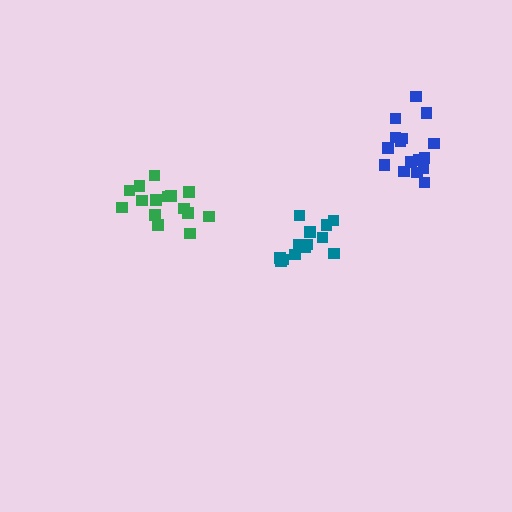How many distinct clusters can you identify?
There are 3 distinct clusters.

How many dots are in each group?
Group 1: 13 dots, Group 2: 16 dots, Group 3: 15 dots (44 total).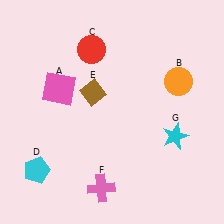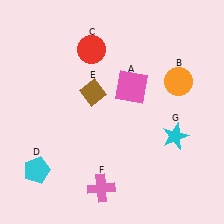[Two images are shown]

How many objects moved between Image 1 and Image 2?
1 object moved between the two images.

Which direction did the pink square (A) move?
The pink square (A) moved right.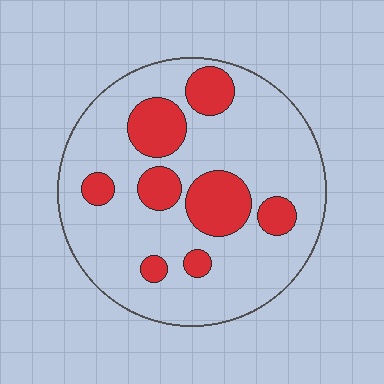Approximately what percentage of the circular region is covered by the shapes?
Approximately 25%.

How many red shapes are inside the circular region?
8.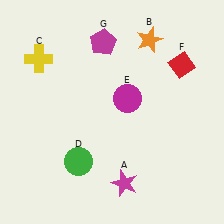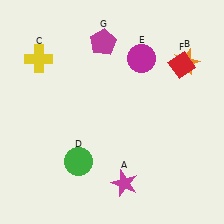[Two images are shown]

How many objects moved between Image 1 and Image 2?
2 objects moved between the two images.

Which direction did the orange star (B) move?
The orange star (B) moved right.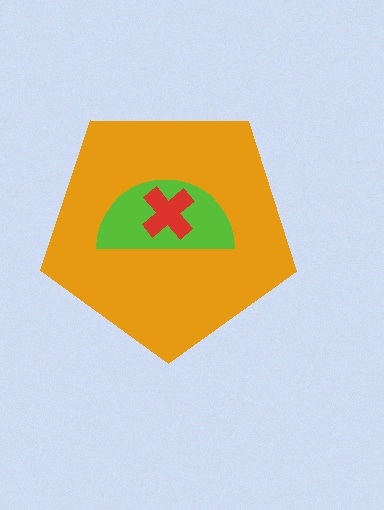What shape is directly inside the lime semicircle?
The red cross.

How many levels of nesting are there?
3.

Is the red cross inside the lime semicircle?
Yes.